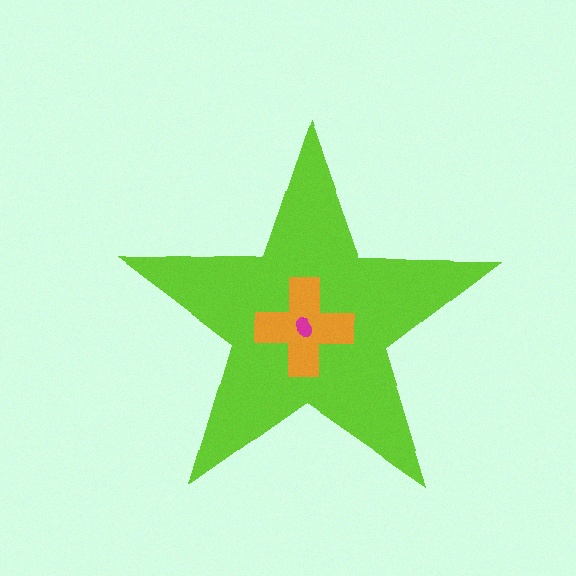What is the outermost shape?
The lime star.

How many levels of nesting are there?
3.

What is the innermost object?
The magenta ellipse.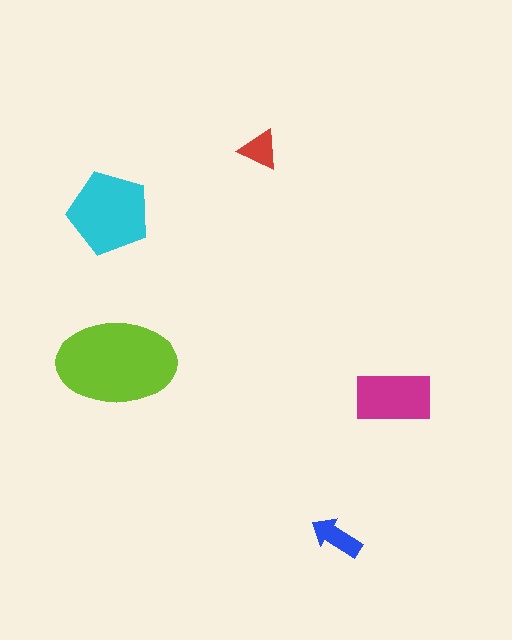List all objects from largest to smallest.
The lime ellipse, the cyan pentagon, the magenta rectangle, the blue arrow, the red triangle.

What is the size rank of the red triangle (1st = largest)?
5th.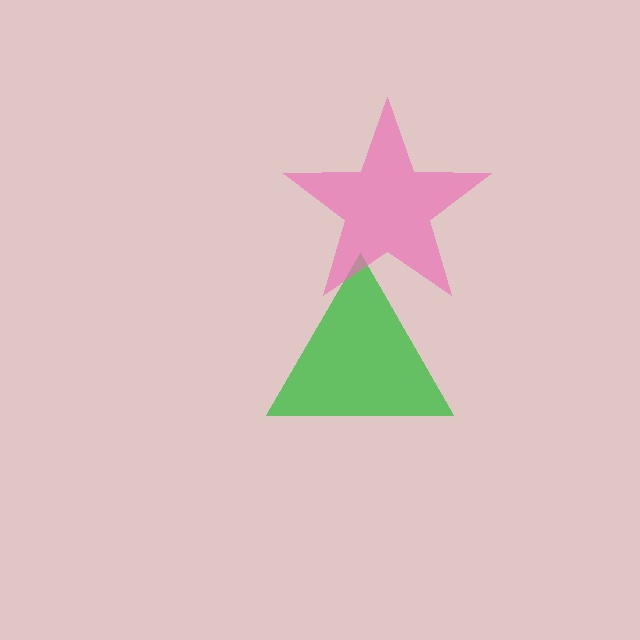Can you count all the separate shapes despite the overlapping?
Yes, there are 2 separate shapes.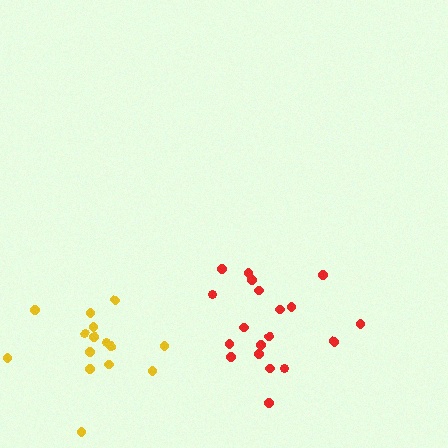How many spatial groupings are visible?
There are 2 spatial groupings.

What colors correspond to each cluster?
The clusters are colored: yellow, red.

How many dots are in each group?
Group 1: 15 dots, Group 2: 19 dots (34 total).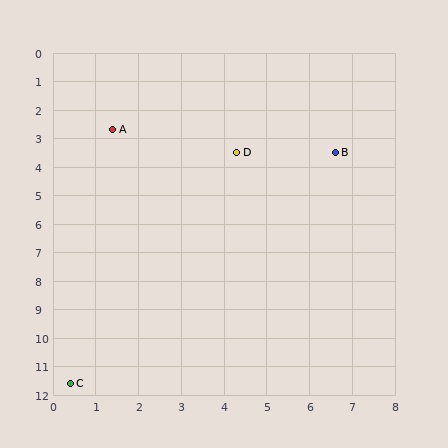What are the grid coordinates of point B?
Point B is at approximately (6.6, 3.5).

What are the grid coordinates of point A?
Point A is at approximately (1.4, 2.7).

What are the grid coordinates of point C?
Point C is at approximately (0.4, 11.6).